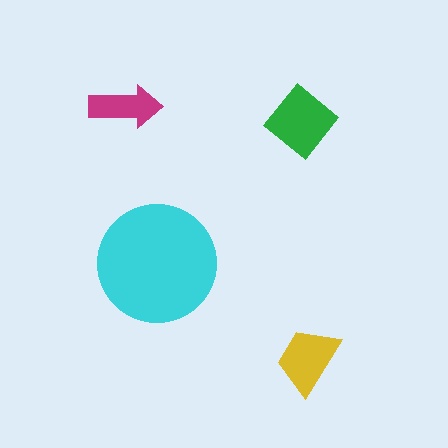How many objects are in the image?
There are 4 objects in the image.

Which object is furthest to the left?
The magenta arrow is leftmost.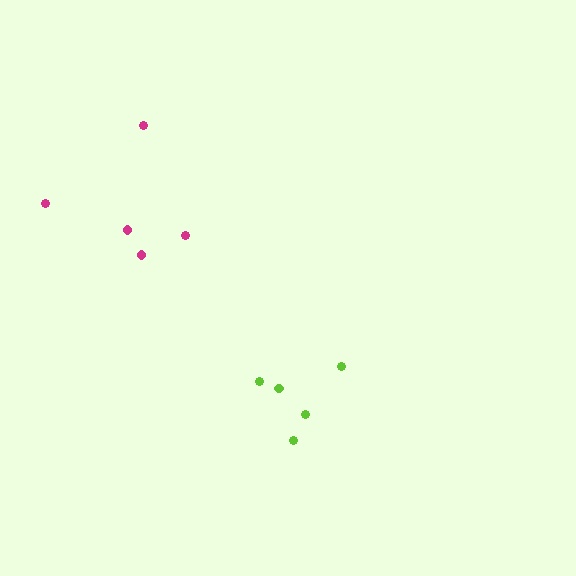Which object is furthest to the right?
The lime cluster is rightmost.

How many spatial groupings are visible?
There are 2 spatial groupings.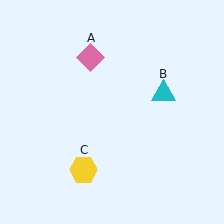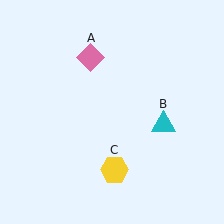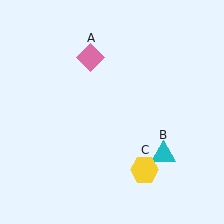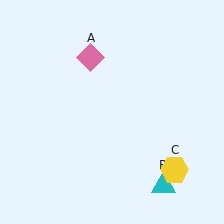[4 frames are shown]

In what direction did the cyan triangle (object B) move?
The cyan triangle (object B) moved down.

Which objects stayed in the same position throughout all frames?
Pink diamond (object A) remained stationary.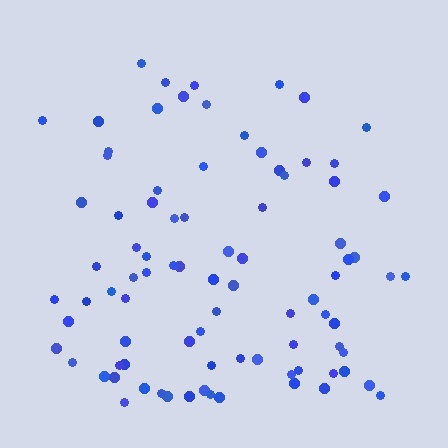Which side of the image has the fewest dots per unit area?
The top.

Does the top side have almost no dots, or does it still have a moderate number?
Still a moderate number, just noticeably fewer than the bottom.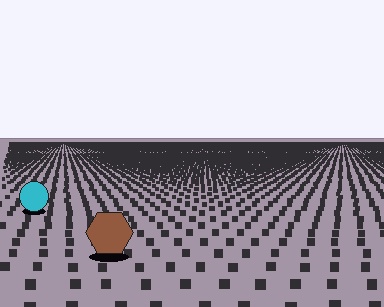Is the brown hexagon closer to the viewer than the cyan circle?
Yes. The brown hexagon is closer — you can tell from the texture gradient: the ground texture is coarser near it.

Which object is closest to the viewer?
The brown hexagon is closest. The texture marks near it are larger and more spread out.